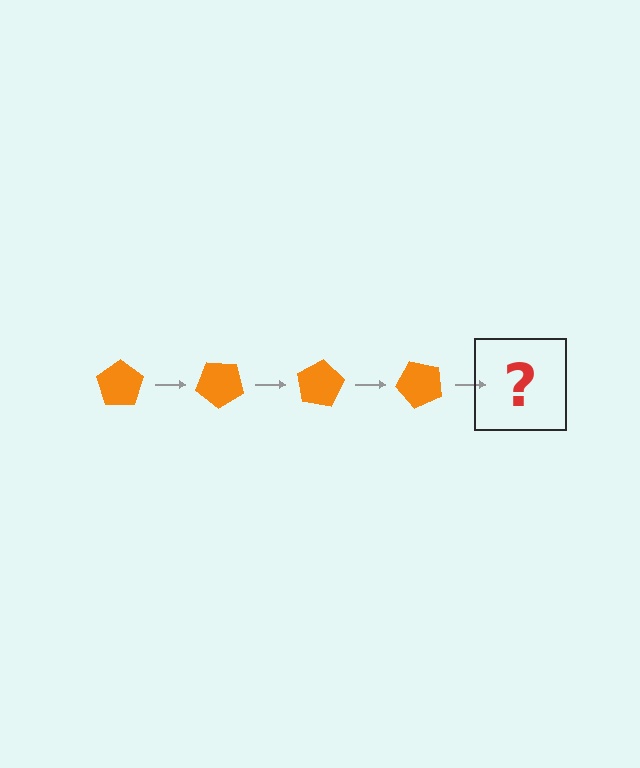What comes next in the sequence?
The next element should be an orange pentagon rotated 160 degrees.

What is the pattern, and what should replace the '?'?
The pattern is that the pentagon rotates 40 degrees each step. The '?' should be an orange pentagon rotated 160 degrees.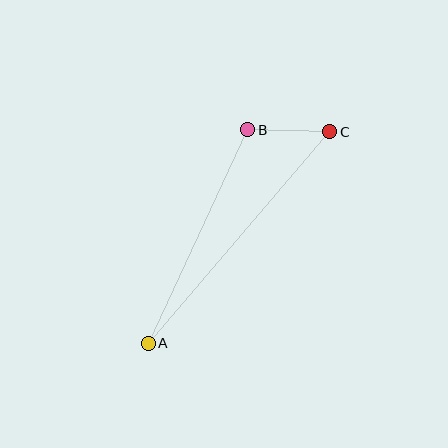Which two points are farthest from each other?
Points A and C are farthest from each other.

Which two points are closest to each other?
Points B and C are closest to each other.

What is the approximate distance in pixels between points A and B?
The distance between A and B is approximately 236 pixels.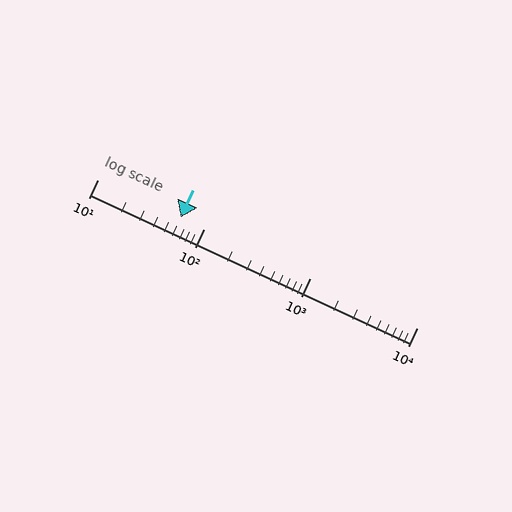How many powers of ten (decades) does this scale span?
The scale spans 3 decades, from 10 to 10000.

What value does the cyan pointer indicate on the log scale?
The pointer indicates approximately 60.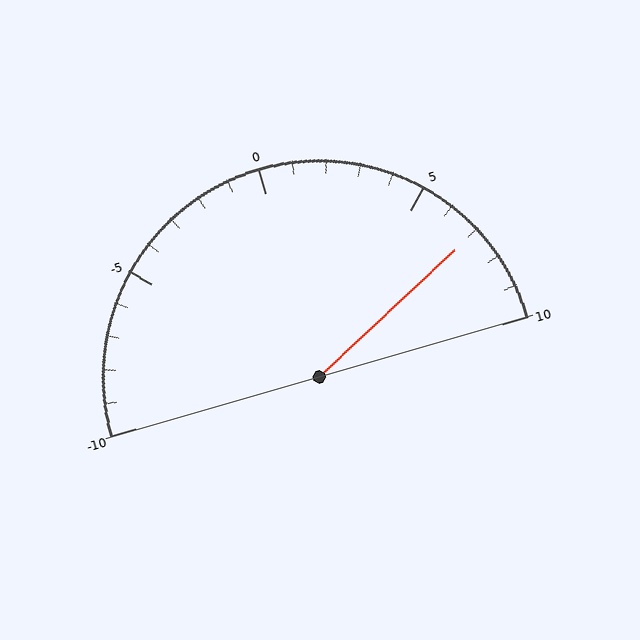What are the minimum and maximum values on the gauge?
The gauge ranges from -10 to 10.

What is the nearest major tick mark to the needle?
The nearest major tick mark is 5.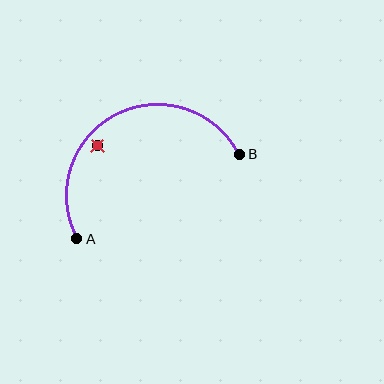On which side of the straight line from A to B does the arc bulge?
The arc bulges above the straight line connecting A and B.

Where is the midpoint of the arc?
The arc midpoint is the point on the curve farthest from the straight line joining A and B. It sits above that line.